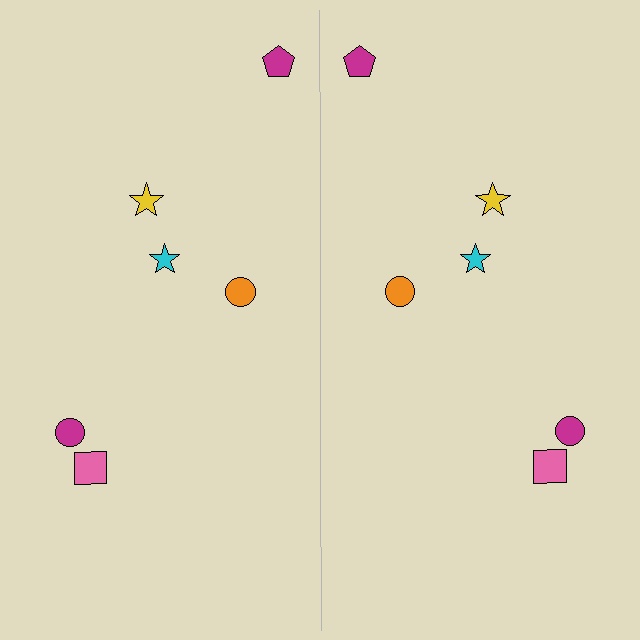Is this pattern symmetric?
Yes, this pattern has bilateral (reflection) symmetry.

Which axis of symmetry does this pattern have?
The pattern has a vertical axis of symmetry running through the center of the image.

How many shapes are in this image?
There are 12 shapes in this image.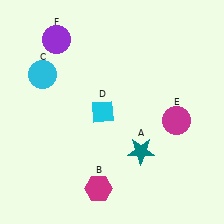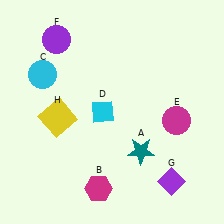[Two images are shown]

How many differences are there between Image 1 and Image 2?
There are 2 differences between the two images.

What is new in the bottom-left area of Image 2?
A yellow square (H) was added in the bottom-left area of Image 2.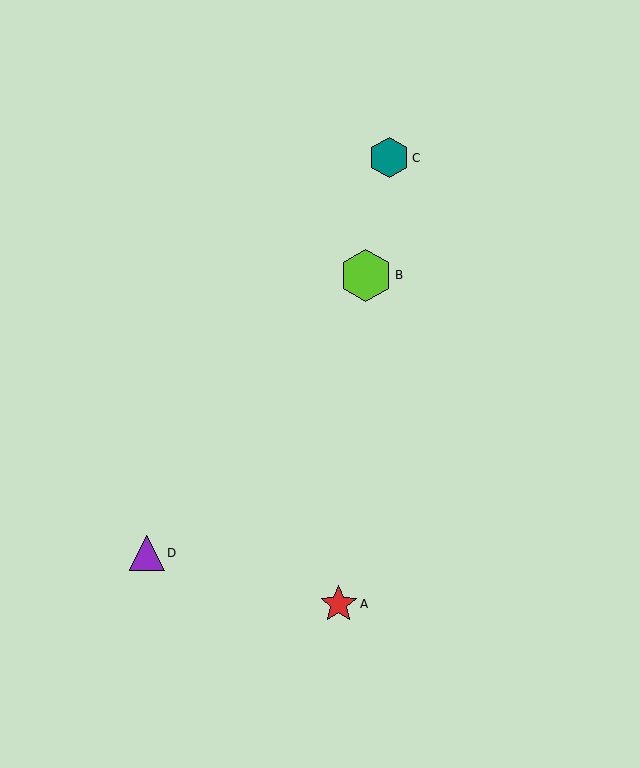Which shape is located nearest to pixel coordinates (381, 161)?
The teal hexagon (labeled C) at (389, 158) is nearest to that location.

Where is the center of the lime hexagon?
The center of the lime hexagon is at (366, 275).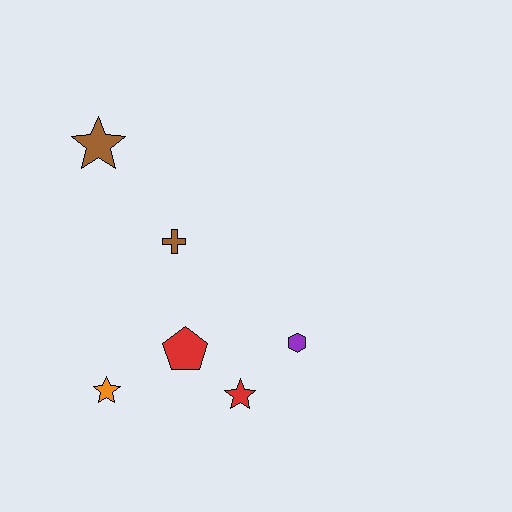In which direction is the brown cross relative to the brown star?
The brown cross is below the brown star.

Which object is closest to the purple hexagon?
The red star is closest to the purple hexagon.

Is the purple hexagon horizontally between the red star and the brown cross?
No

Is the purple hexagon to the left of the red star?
No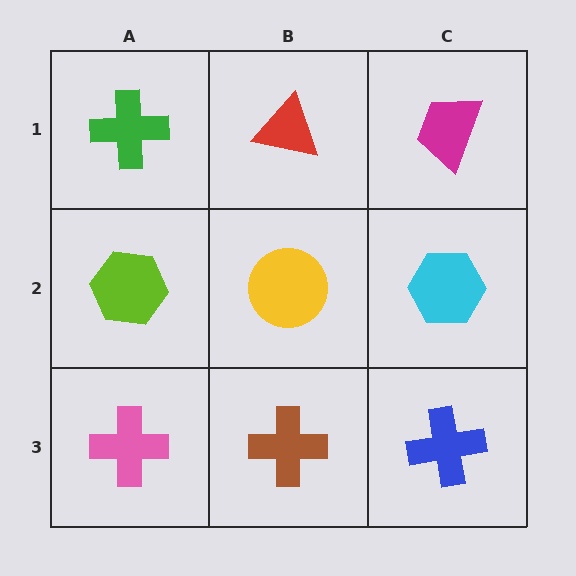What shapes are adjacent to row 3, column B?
A yellow circle (row 2, column B), a pink cross (row 3, column A), a blue cross (row 3, column C).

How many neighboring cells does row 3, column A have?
2.